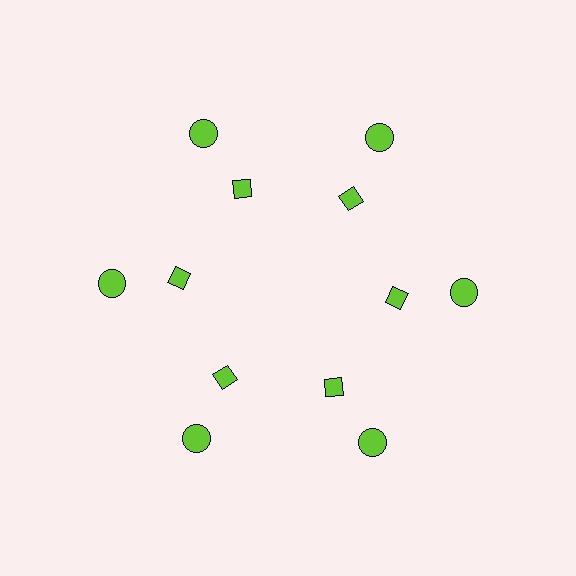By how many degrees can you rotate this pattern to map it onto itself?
The pattern maps onto itself every 60 degrees of rotation.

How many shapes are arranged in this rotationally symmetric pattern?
There are 12 shapes, arranged in 6 groups of 2.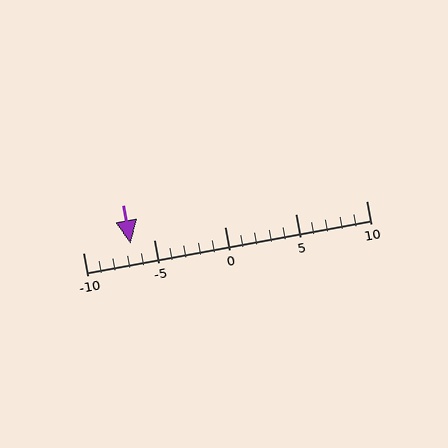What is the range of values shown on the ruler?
The ruler shows values from -10 to 10.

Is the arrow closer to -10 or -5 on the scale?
The arrow is closer to -5.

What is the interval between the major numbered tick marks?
The major tick marks are spaced 5 units apart.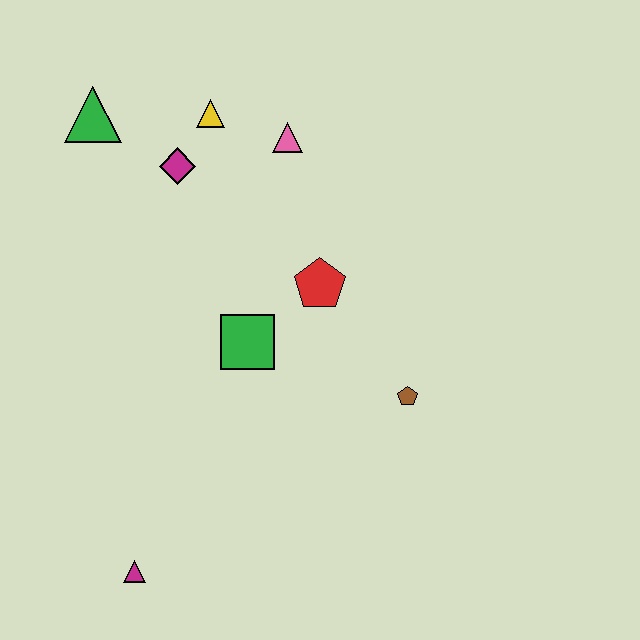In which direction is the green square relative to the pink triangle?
The green square is below the pink triangle.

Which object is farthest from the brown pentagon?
The green triangle is farthest from the brown pentagon.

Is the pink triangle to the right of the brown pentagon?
No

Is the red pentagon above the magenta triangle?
Yes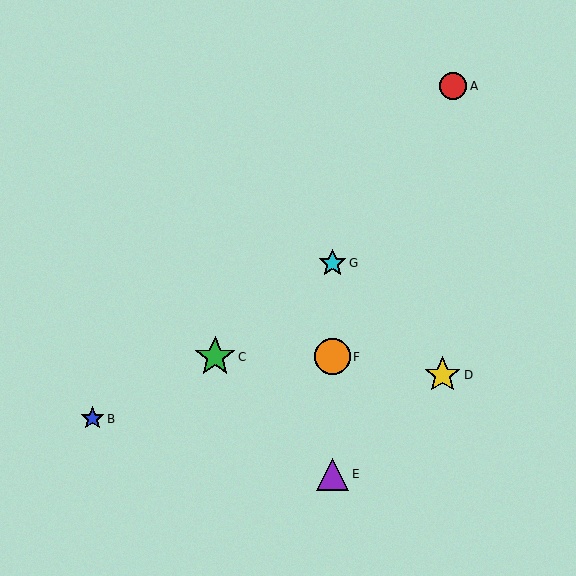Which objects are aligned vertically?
Objects E, F, G are aligned vertically.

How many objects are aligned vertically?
3 objects (E, F, G) are aligned vertically.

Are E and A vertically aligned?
No, E is at x≈332 and A is at x≈453.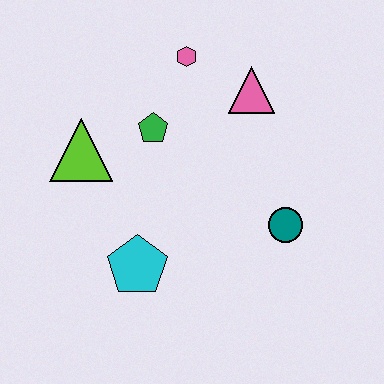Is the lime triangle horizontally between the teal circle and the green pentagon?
No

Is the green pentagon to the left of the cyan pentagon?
No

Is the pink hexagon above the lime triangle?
Yes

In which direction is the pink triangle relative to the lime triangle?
The pink triangle is to the right of the lime triangle.